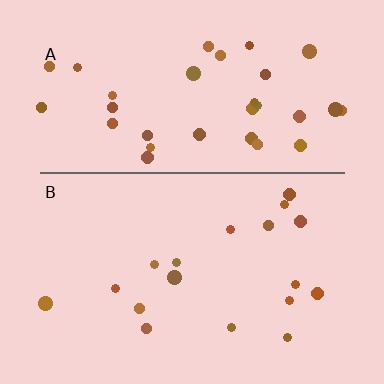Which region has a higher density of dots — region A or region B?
A (the top).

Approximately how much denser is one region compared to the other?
Approximately 1.9× — region A over region B.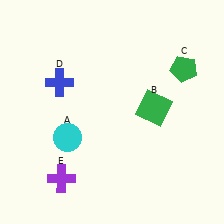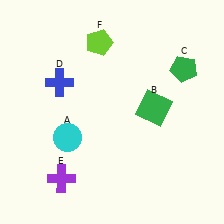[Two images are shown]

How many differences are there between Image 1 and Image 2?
There is 1 difference between the two images.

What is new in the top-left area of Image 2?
A lime pentagon (F) was added in the top-left area of Image 2.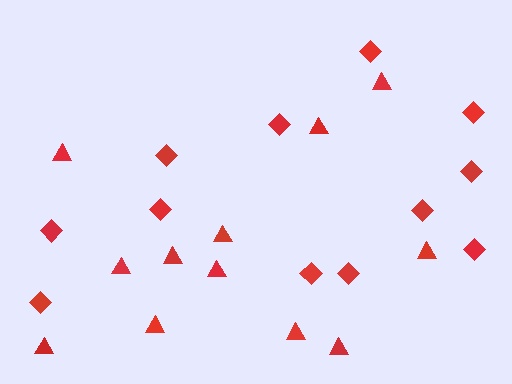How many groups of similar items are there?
There are 2 groups: one group of diamonds (12) and one group of triangles (12).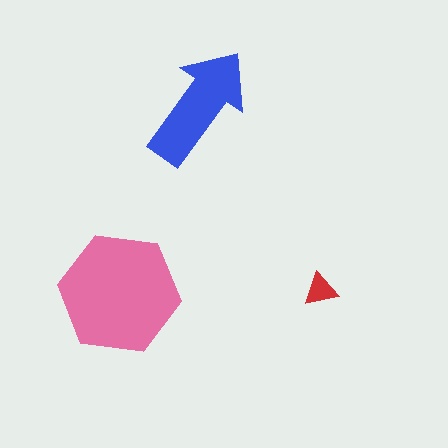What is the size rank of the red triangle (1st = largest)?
3rd.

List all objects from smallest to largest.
The red triangle, the blue arrow, the pink hexagon.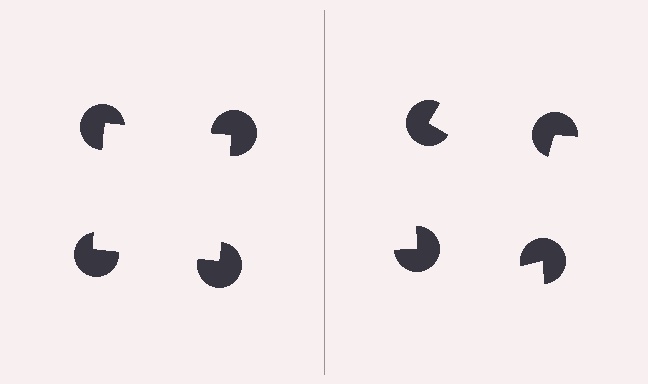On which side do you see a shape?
An illusory square appears on the left side. On the right side the wedge cuts are rotated, so no coherent shape forms.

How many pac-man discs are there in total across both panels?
8 — 4 on each side.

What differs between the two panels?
The pac-man discs are positioned identically on both sides; only the wedge orientations differ. On the left they align to a square; on the right they are misaligned.